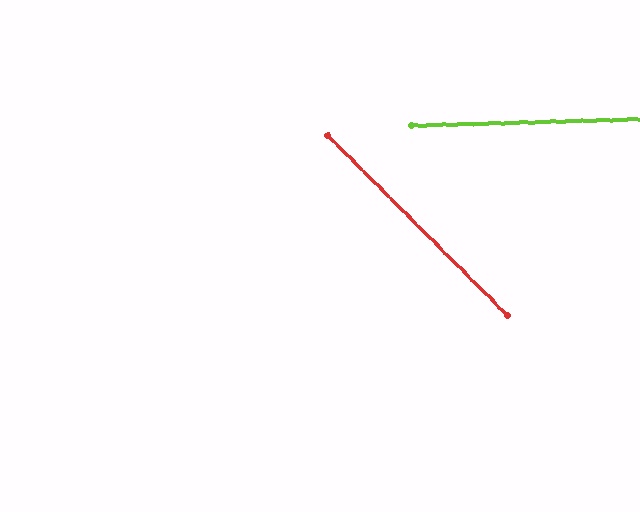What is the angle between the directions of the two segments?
Approximately 47 degrees.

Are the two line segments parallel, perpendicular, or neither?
Neither parallel nor perpendicular — they differ by about 47°.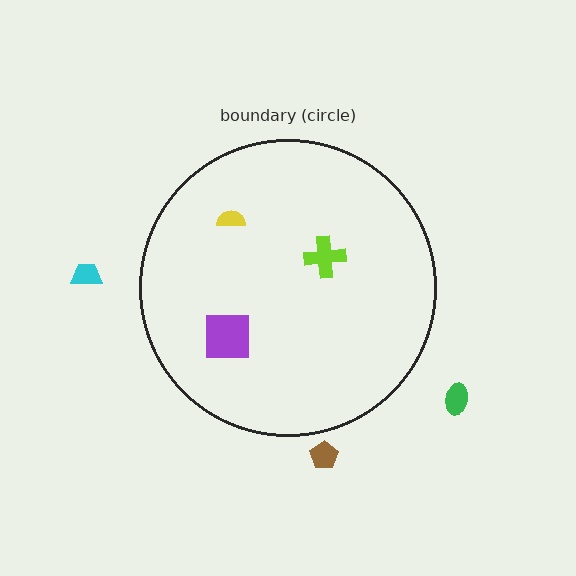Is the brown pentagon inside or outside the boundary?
Outside.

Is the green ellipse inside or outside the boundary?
Outside.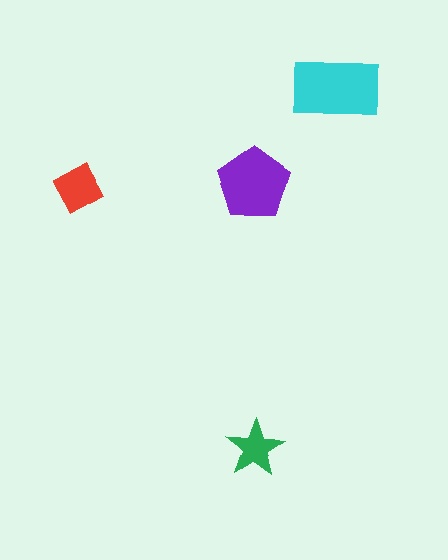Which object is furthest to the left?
The red square is leftmost.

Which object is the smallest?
The green star.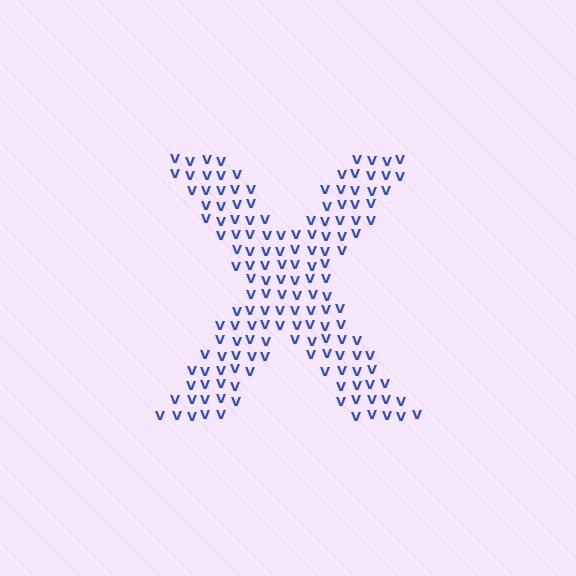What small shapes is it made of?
It is made of small letter V's.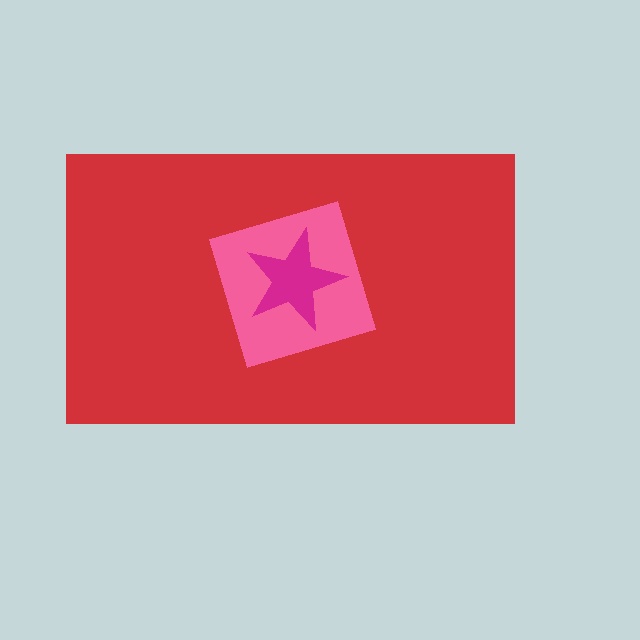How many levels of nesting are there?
3.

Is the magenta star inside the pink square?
Yes.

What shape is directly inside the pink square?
The magenta star.